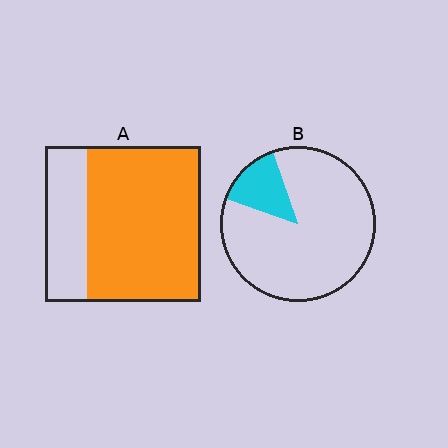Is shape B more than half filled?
No.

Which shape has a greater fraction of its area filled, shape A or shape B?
Shape A.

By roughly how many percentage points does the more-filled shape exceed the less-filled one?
By roughly 60 percentage points (A over B).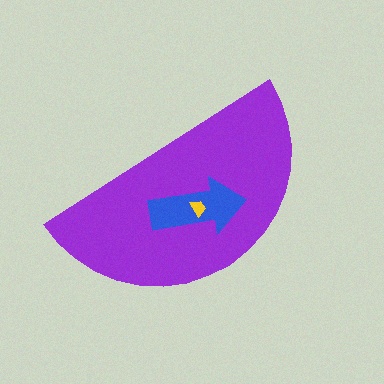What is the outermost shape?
The purple semicircle.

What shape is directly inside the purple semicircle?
The blue arrow.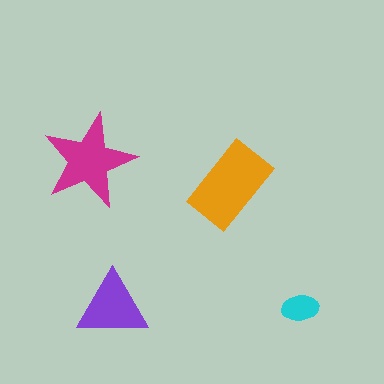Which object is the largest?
The orange rectangle.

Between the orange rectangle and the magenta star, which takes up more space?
The orange rectangle.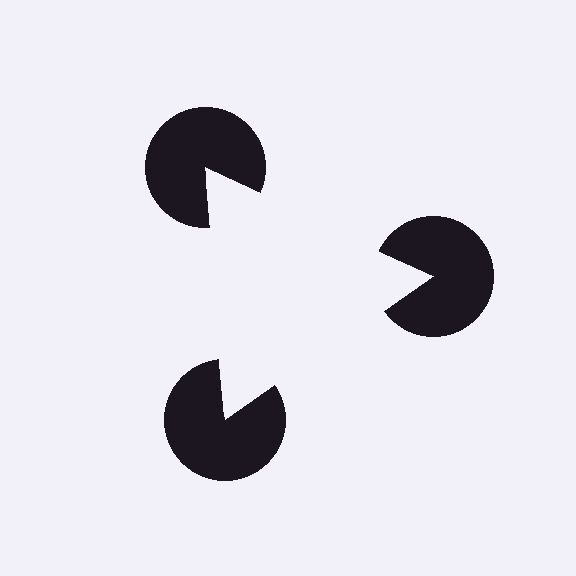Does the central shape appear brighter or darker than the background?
It typically appears slightly brighter than the background, even though no actual brightness change is drawn.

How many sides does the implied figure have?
3 sides.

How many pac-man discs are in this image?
There are 3 — one at each vertex of the illusory triangle.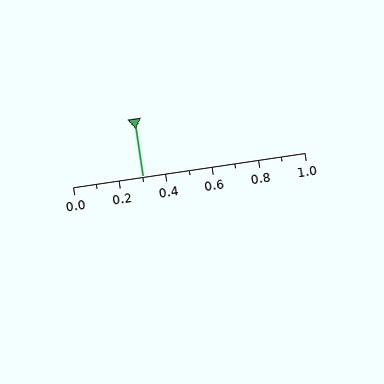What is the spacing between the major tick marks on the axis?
The major ticks are spaced 0.2 apart.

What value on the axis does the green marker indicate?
The marker indicates approximately 0.3.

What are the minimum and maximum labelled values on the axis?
The axis runs from 0.0 to 1.0.